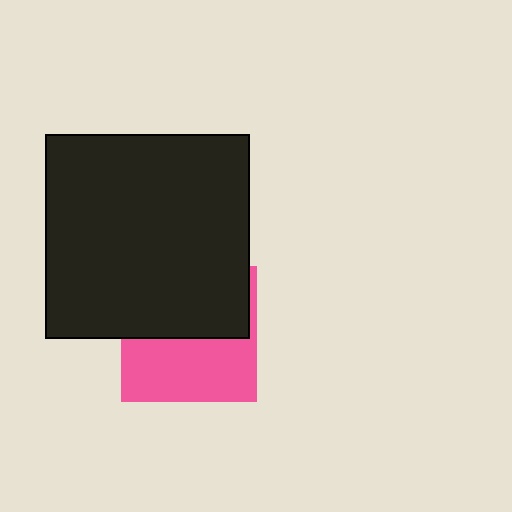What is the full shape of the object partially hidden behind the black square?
The partially hidden object is a pink square.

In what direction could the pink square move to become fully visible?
The pink square could move down. That would shift it out from behind the black square entirely.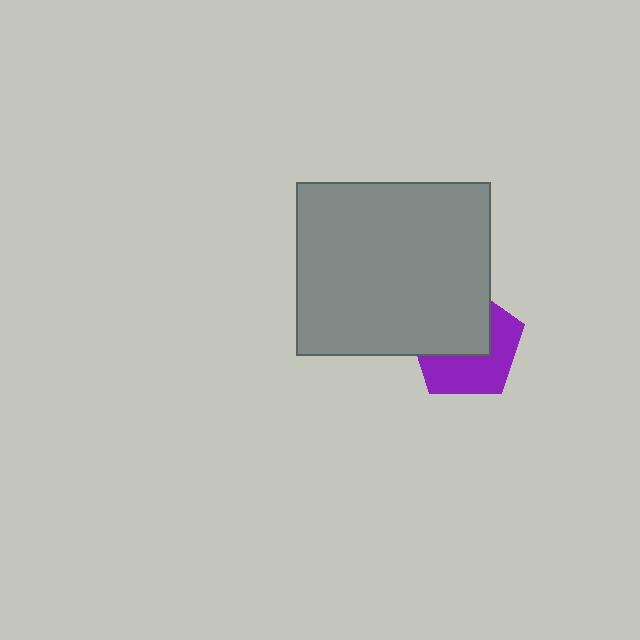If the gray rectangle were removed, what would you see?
You would see the complete purple pentagon.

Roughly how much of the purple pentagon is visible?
About half of it is visible (roughly 50%).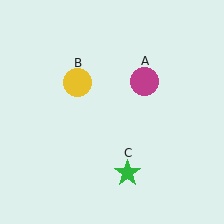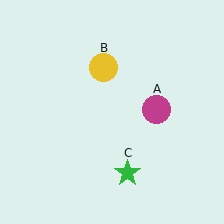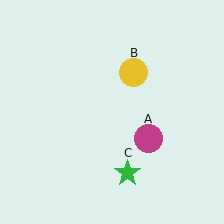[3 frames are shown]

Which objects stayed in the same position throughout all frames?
Green star (object C) remained stationary.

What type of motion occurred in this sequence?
The magenta circle (object A), yellow circle (object B) rotated clockwise around the center of the scene.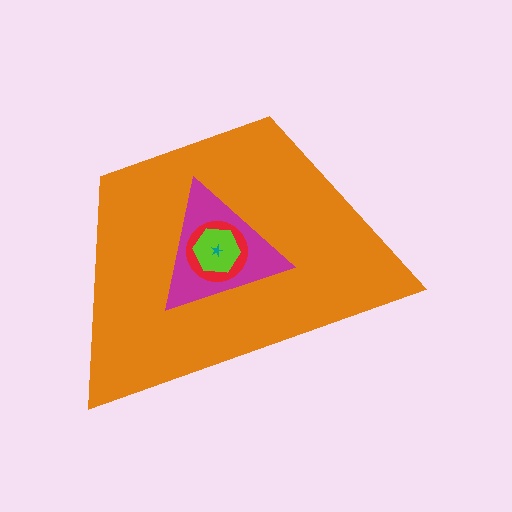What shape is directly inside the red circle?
The lime hexagon.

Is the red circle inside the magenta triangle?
Yes.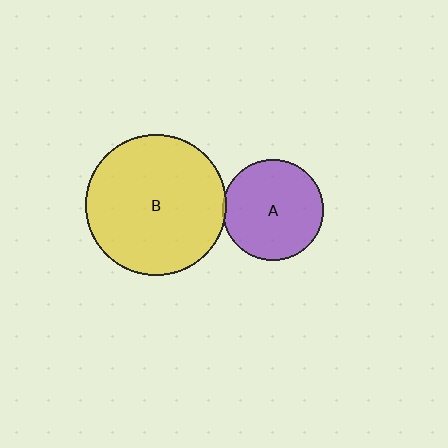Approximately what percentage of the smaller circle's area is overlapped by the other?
Approximately 5%.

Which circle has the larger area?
Circle B (yellow).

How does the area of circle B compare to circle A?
Approximately 1.9 times.